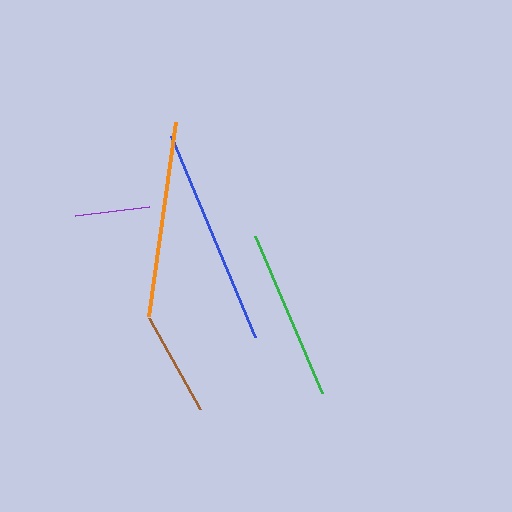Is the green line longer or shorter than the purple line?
The green line is longer than the purple line.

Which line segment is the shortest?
The purple line is the shortest at approximately 75 pixels.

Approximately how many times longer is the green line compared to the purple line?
The green line is approximately 2.3 times the length of the purple line.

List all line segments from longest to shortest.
From longest to shortest: blue, orange, green, brown, purple.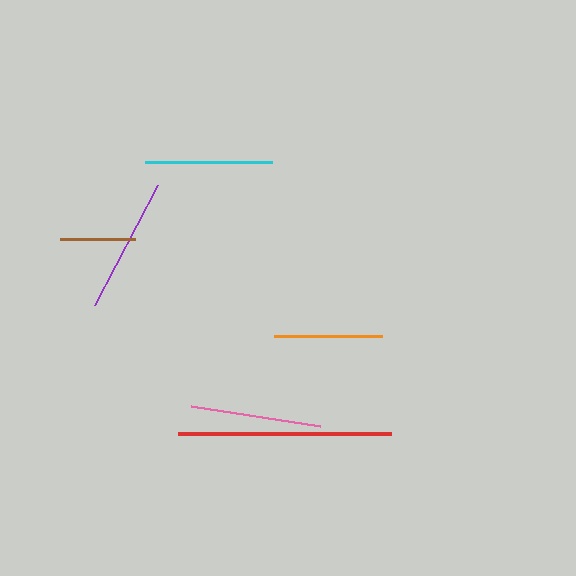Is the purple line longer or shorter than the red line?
The red line is longer than the purple line.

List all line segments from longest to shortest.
From longest to shortest: red, purple, pink, cyan, orange, brown.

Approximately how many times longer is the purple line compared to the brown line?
The purple line is approximately 1.8 times the length of the brown line.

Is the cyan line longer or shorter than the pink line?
The pink line is longer than the cyan line.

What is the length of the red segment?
The red segment is approximately 213 pixels long.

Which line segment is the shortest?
The brown line is the shortest at approximately 75 pixels.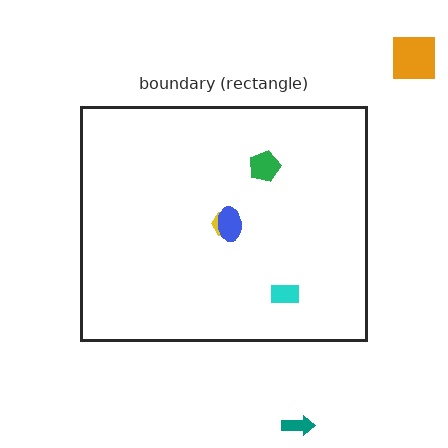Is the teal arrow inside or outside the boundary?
Outside.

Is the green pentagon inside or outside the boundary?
Inside.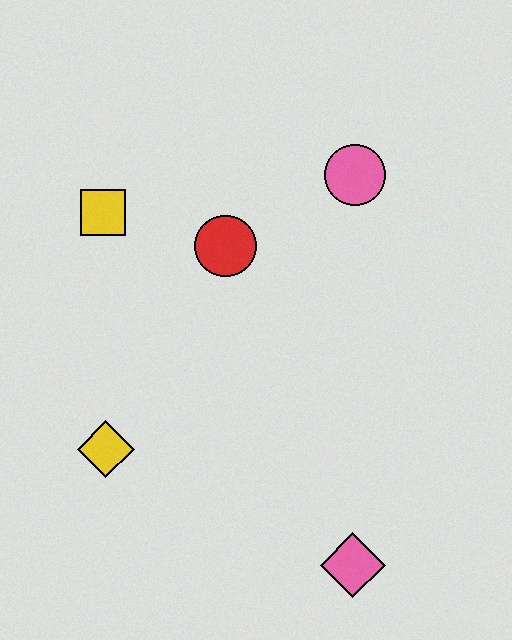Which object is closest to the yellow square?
The red circle is closest to the yellow square.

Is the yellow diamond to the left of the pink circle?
Yes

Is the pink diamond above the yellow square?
No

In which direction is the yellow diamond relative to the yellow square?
The yellow diamond is below the yellow square.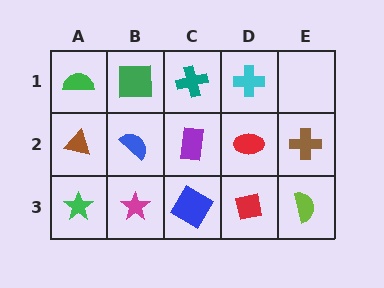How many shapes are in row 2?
5 shapes.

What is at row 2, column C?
A purple rectangle.